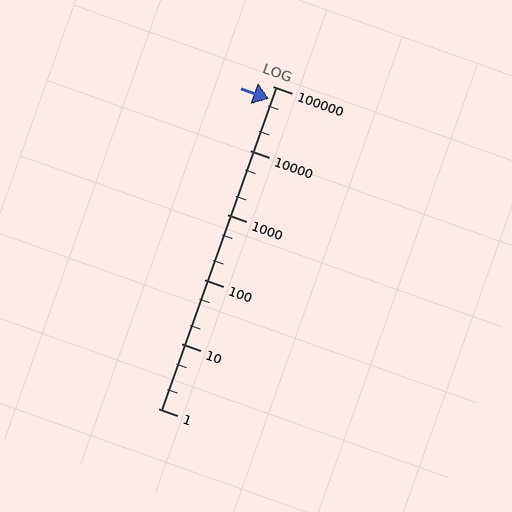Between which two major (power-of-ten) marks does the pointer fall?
The pointer is between 10000 and 100000.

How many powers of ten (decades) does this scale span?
The scale spans 5 decades, from 1 to 100000.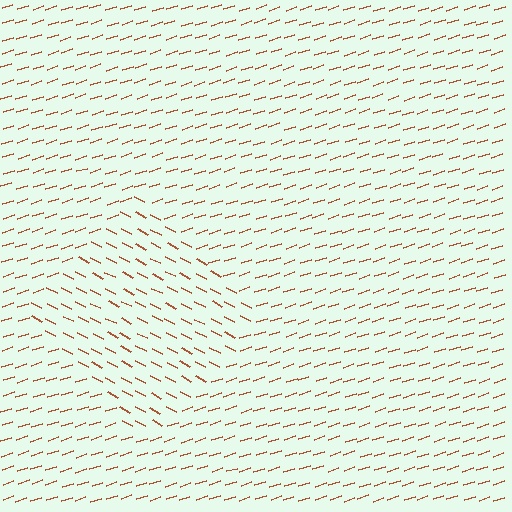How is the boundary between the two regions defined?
The boundary is defined purely by a change in line orientation (approximately 45 degrees difference). All lines are the same color and thickness.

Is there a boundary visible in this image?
Yes, there is a texture boundary formed by a change in line orientation.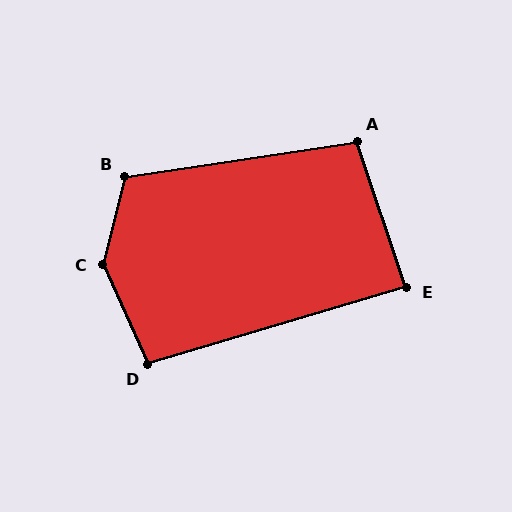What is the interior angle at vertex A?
Approximately 100 degrees (obtuse).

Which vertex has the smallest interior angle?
E, at approximately 88 degrees.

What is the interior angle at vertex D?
Approximately 98 degrees (obtuse).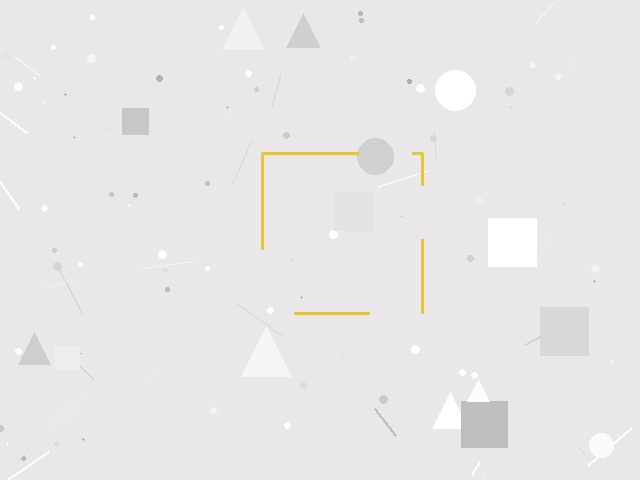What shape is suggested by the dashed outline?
The dashed outline suggests a square.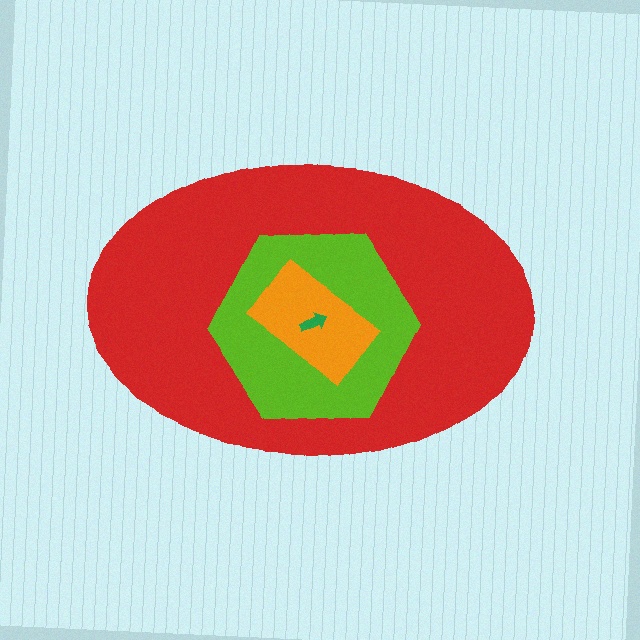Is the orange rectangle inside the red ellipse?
Yes.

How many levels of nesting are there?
4.